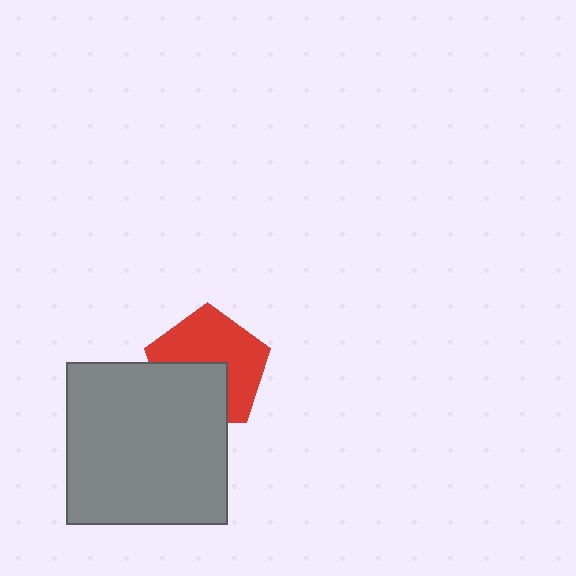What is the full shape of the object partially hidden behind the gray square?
The partially hidden object is a red pentagon.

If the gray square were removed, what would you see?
You would see the complete red pentagon.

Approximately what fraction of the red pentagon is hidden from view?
Roughly 40% of the red pentagon is hidden behind the gray square.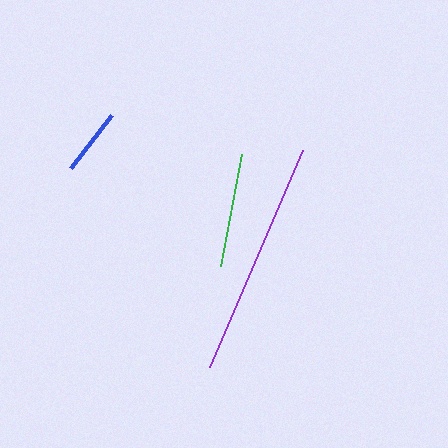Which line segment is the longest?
The purple line is the longest at approximately 236 pixels.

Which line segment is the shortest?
The blue line is the shortest at approximately 67 pixels.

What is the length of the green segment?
The green segment is approximately 115 pixels long.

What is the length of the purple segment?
The purple segment is approximately 236 pixels long.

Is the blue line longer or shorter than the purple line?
The purple line is longer than the blue line.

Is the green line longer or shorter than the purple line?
The purple line is longer than the green line.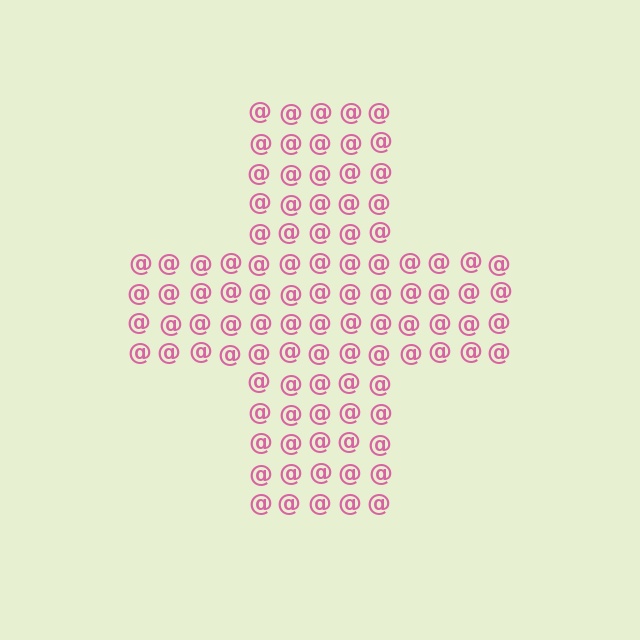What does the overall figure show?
The overall figure shows a cross.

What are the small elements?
The small elements are at signs.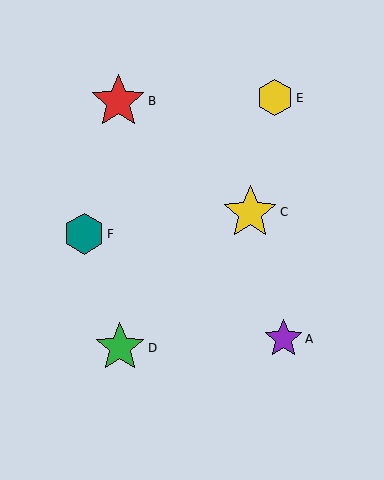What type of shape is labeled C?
Shape C is a yellow star.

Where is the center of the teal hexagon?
The center of the teal hexagon is at (84, 234).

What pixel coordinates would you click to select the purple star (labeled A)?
Click at (283, 339) to select the purple star A.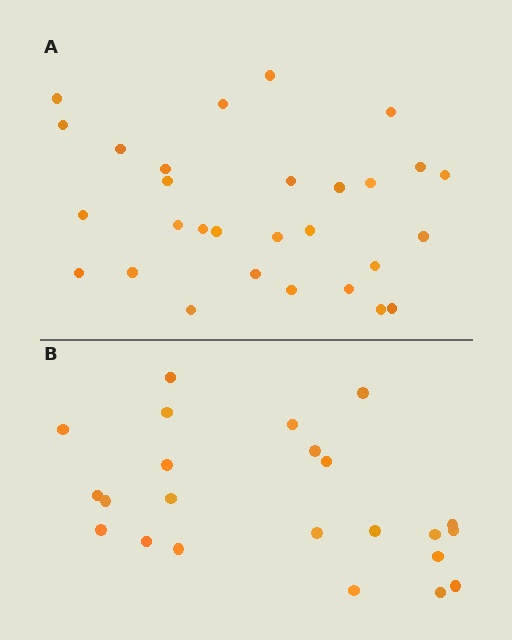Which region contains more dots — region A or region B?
Region A (the top region) has more dots.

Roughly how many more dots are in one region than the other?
Region A has about 6 more dots than region B.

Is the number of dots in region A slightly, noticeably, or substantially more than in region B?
Region A has noticeably more, but not dramatically so. The ratio is roughly 1.3 to 1.